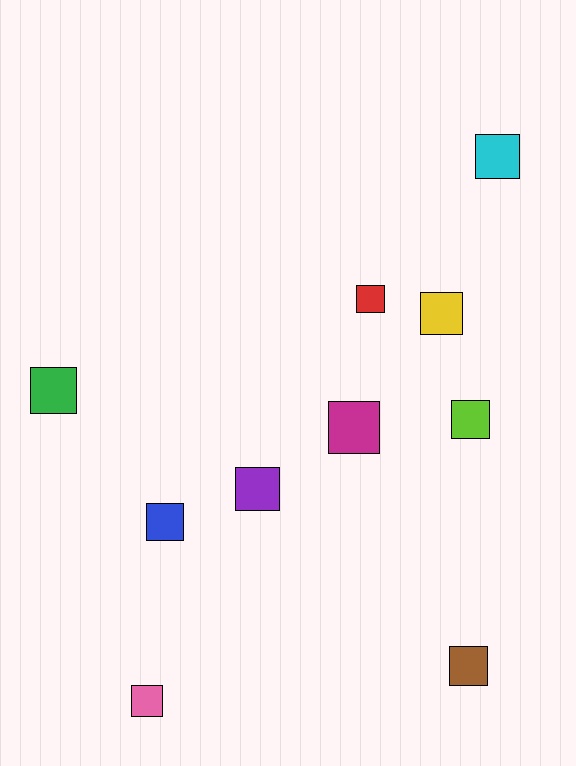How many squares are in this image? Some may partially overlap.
There are 10 squares.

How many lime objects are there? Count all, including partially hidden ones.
There is 1 lime object.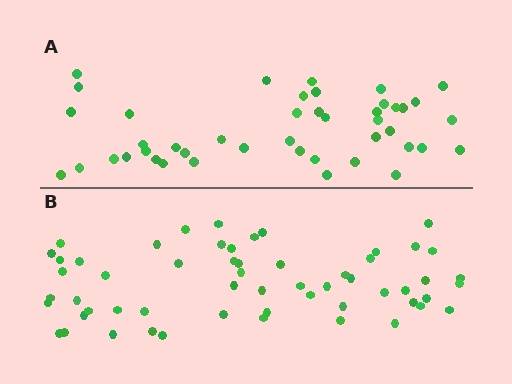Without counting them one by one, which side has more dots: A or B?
Region B (the bottom region) has more dots.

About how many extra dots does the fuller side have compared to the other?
Region B has approximately 15 more dots than region A.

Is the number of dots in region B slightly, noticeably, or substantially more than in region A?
Region B has noticeably more, but not dramatically so. The ratio is roughly 1.3 to 1.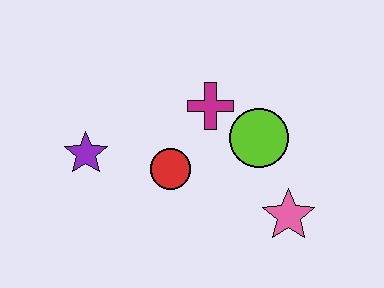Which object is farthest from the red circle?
The pink star is farthest from the red circle.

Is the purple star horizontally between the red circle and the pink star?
No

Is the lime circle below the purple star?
No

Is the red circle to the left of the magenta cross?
Yes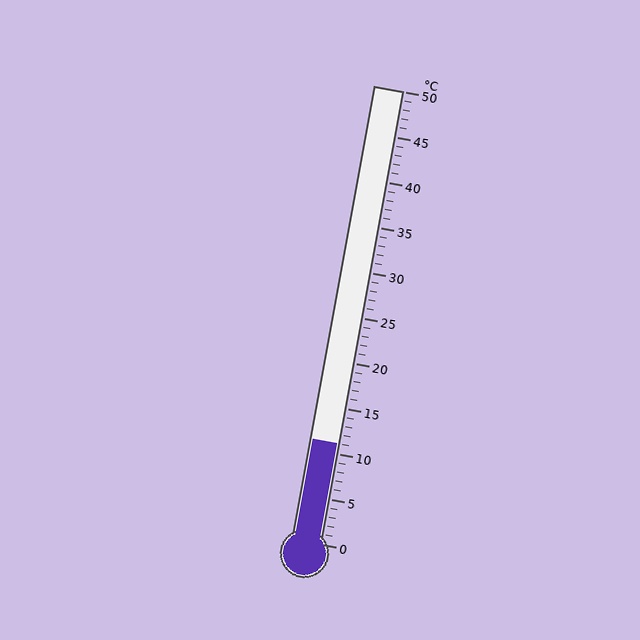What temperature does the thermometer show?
The thermometer shows approximately 11°C.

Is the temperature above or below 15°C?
The temperature is below 15°C.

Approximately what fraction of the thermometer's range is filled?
The thermometer is filled to approximately 20% of its range.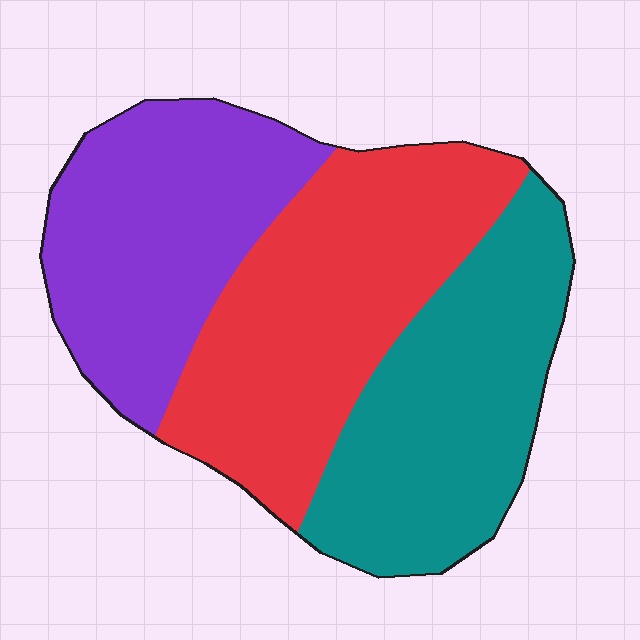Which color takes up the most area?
Red, at roughly 35%.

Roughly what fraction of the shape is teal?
Teal covers 32% of the shape.